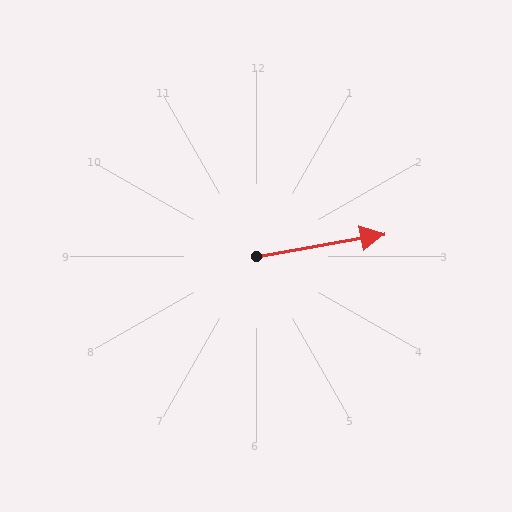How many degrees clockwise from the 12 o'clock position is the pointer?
Approximately 80 degrees.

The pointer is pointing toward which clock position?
Roughly 3 o'clock.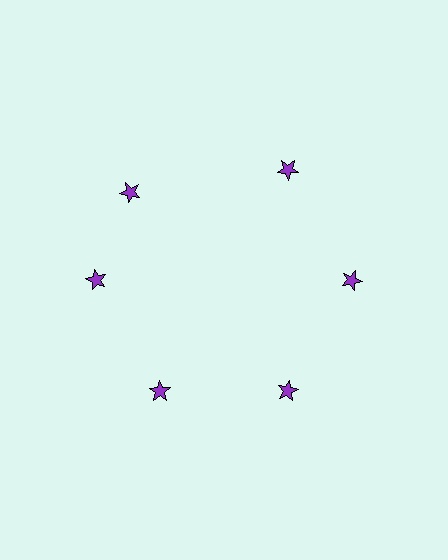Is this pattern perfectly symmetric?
No. The 6 purple stars are arranged in a ring, but one element near the 11 o'clock position is rotated out of alignment along the ring, breaking the 6-fold rotational symmetry.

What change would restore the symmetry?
The symmetry would be restored by rotating it back into even spacing with its neighbors so that all 6 stars sit at equal angles and equal distance from the center.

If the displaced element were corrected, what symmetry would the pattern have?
It would have 6-fold rotational symmetry — the pattern would map onto itself every 60 degrees.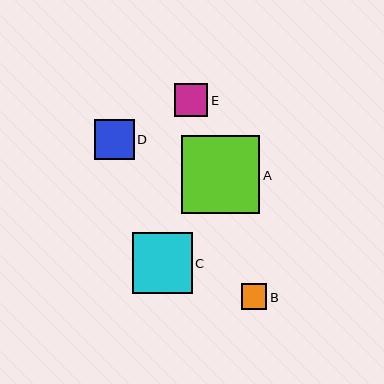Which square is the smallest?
Square B is the smallest with a size of approximately 26 pixels.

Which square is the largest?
Square A is the largest with a size of approximately 78 pixels.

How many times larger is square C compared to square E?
Square C is approximately 1.8 times the size of square E.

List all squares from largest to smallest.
From largest to smallest: A, C, D, E, B.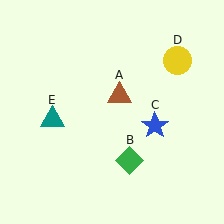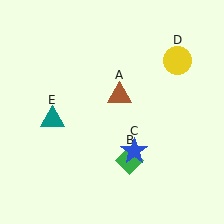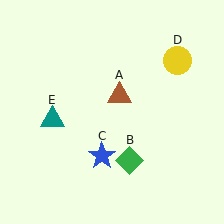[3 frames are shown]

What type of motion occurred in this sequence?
The blue star (object C) rotated clockwise around the center of the scene.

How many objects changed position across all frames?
1 object changed position: blue star (object C).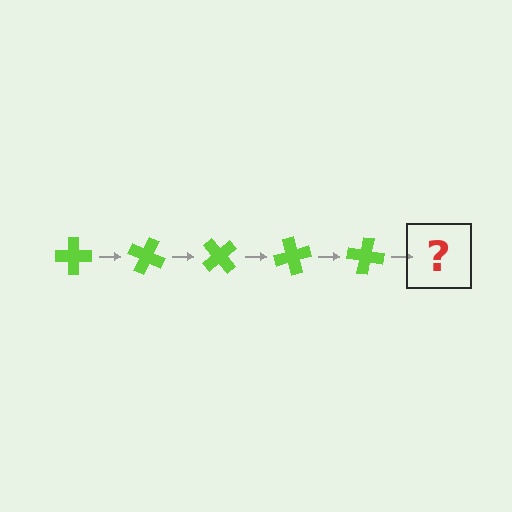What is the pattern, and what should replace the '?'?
The pattern is that the cross rotates 25 degrees each step. The '?' should be a lime cross rotated 125 degrees.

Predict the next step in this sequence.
The next step is a lime cross rotated 125 degrees.